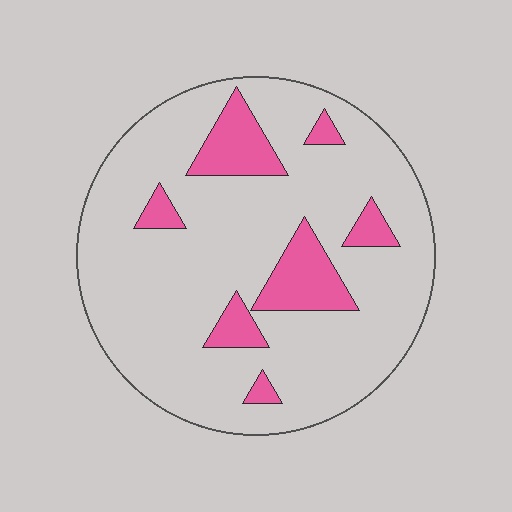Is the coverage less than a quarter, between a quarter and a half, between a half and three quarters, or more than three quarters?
Less than a quarter.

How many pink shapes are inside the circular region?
7.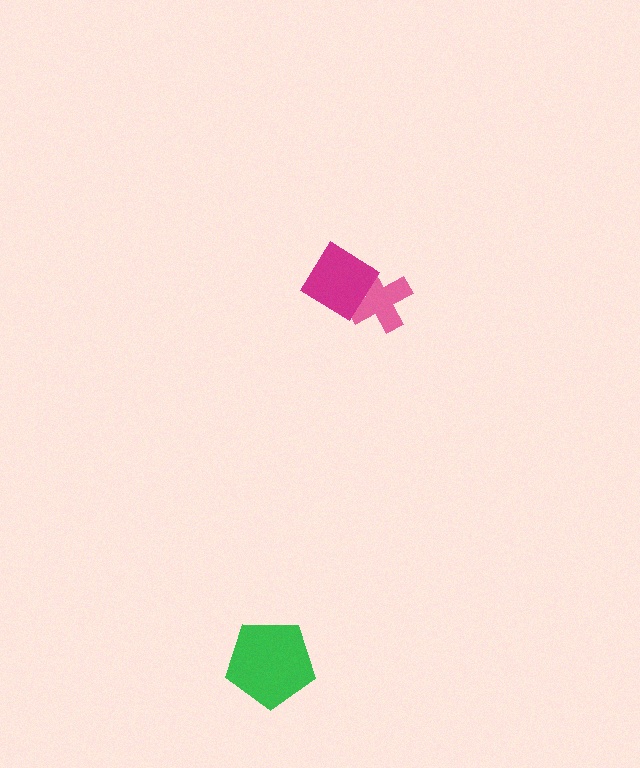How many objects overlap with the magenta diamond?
1 object overlaps with the magenta diamond.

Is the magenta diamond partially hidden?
No, no other shape covers it.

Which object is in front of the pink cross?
The magenta diamond is in front of the pink cross.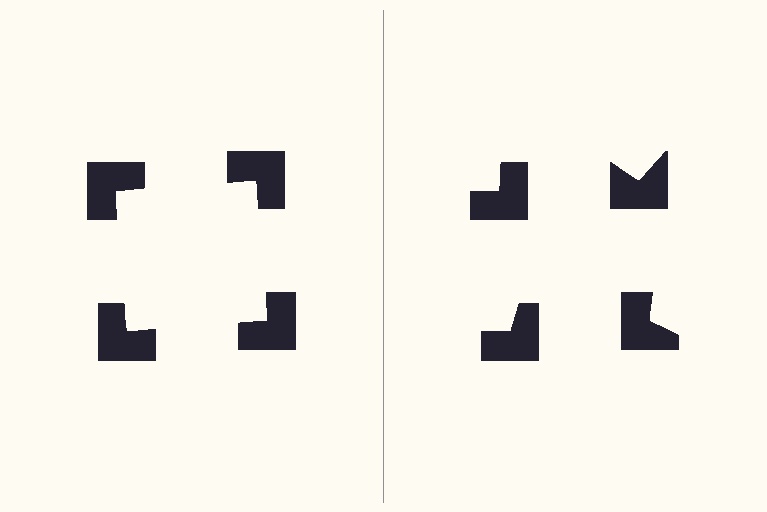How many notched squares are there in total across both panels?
8 — 4 on each side.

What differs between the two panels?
The notched squares are positioned identically on both sides; only the wedge orientations differ. On the left they align to a square; on the right they are misaligned.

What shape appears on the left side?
An illusory square.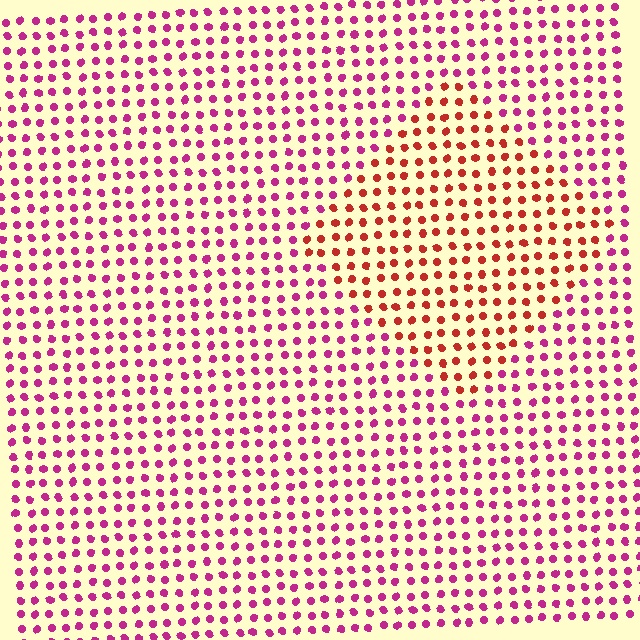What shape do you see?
I see a diamond.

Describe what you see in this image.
The image is filled with small magenta elements in a uniform arrangement. A diamond-shaped region is visible where the elements are tinted to a slightly different hue, forming a subtle color boundary.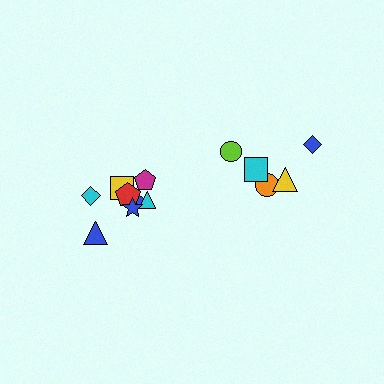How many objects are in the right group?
There are 5 objects.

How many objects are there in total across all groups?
There are 13 objects.